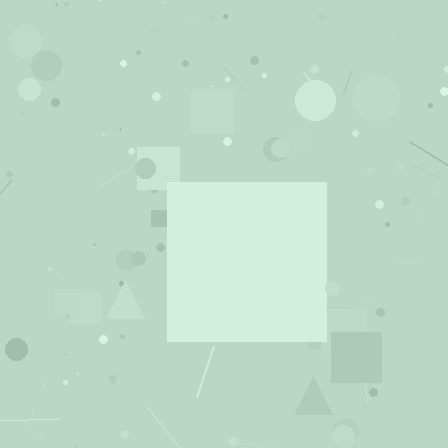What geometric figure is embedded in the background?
A square is embedded in the background.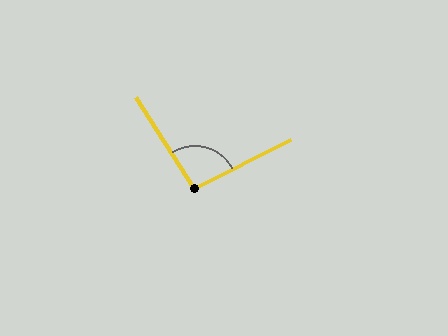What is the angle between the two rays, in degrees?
Approximately 95 degrees.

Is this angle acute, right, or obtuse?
It is obtuse.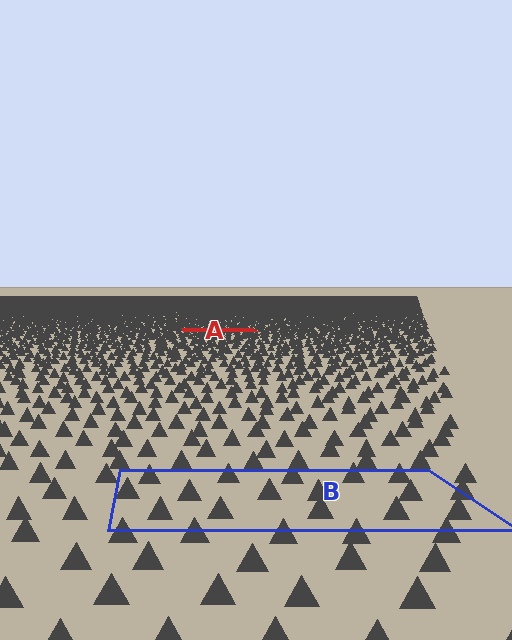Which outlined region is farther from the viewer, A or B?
Region A is farther from the viewer — the texture elements inside it appear smaller and more densely packed.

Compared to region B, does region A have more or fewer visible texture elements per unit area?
Region A has more texture elements per unit area — they are packed more densely because it is farther away.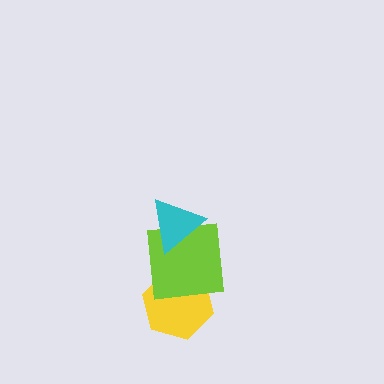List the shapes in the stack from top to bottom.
From top to bottom: the cyan triangle, the lime square, the yellow hexagon.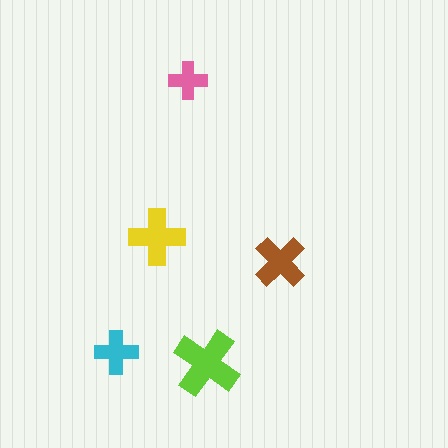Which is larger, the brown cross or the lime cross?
The lime one.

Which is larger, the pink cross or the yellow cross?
The yellow one.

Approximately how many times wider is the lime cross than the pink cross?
About 2 times wider.